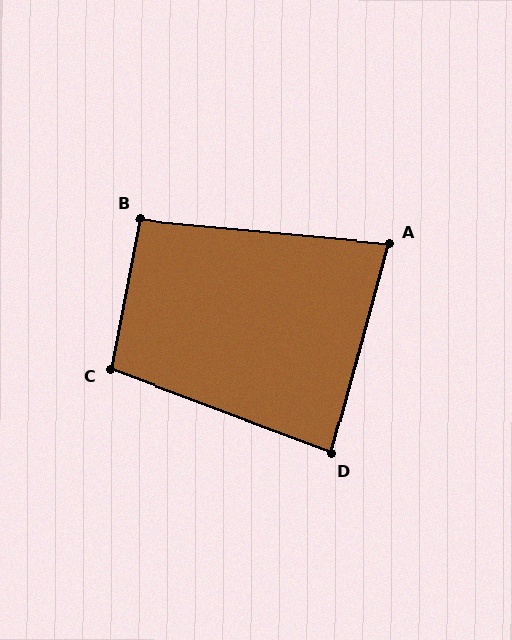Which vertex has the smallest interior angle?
A, at approximately 80 degrees.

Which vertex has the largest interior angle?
C, at approximately 100 degrees.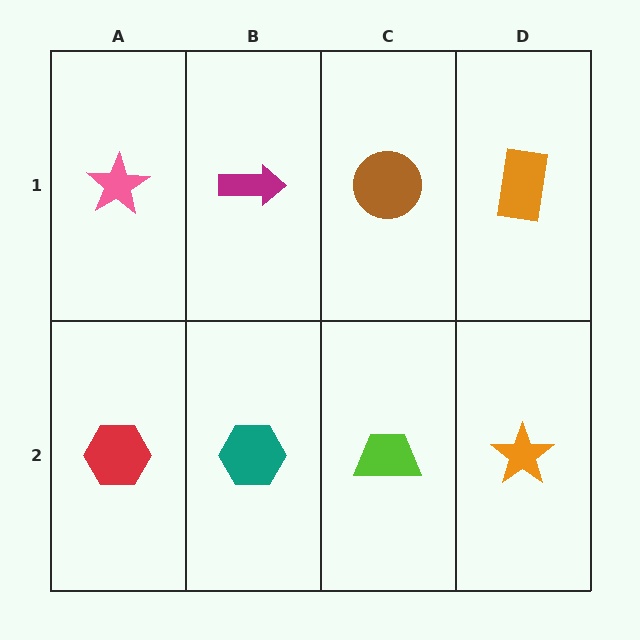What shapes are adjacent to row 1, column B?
A teal hexagon (row 2, column B), a pink star (row 1, column A), a brown circle (row 1, column C).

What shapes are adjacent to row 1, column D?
An orange star (row 2, column D), a brown circle (row 1, column C).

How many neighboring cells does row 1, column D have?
2.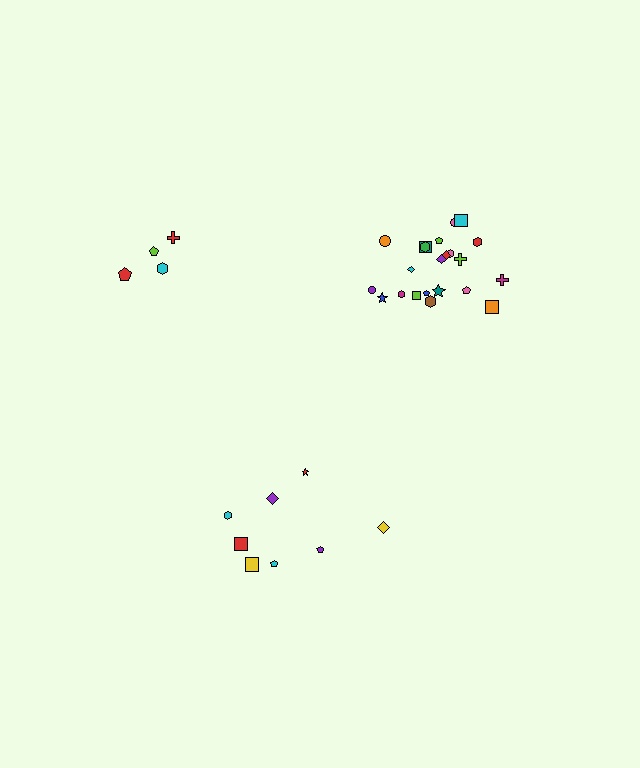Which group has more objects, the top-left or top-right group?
The top-right group.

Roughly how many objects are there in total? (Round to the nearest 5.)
Roughly 35 objects in total.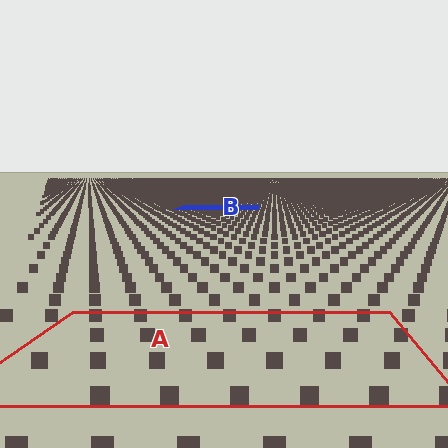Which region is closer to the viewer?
Region A is closer. The texture elements there are larger and more spread out.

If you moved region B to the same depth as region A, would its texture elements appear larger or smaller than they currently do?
They would appear larger. At a closer depth, the same texture elements are projected at a bigger on-screen size.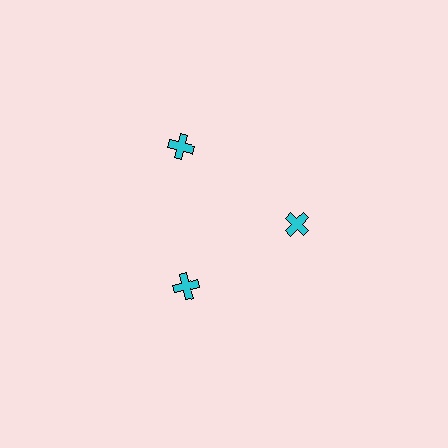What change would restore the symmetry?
The symmetry would be restored by moving it inward, back onto the ring so that all 3 crosses sit at equal angles and equal distance from the center.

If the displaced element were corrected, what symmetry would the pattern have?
It would have 3-fold rotational symmetry — the pattern would map onto itself every 120 degrees.